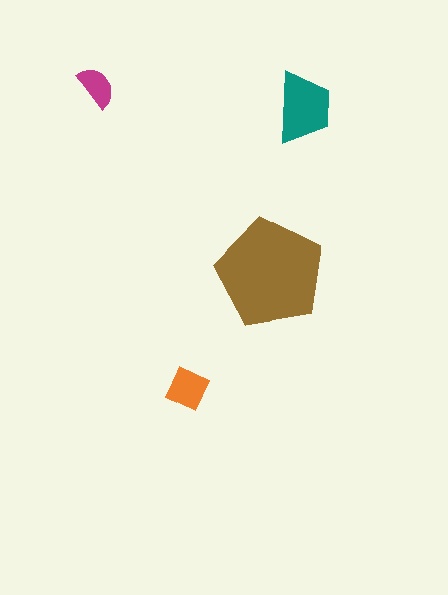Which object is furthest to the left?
The magenta semicircle is leftmost.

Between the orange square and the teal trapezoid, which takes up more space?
The teal trapezoid.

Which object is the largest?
The brown pentagon.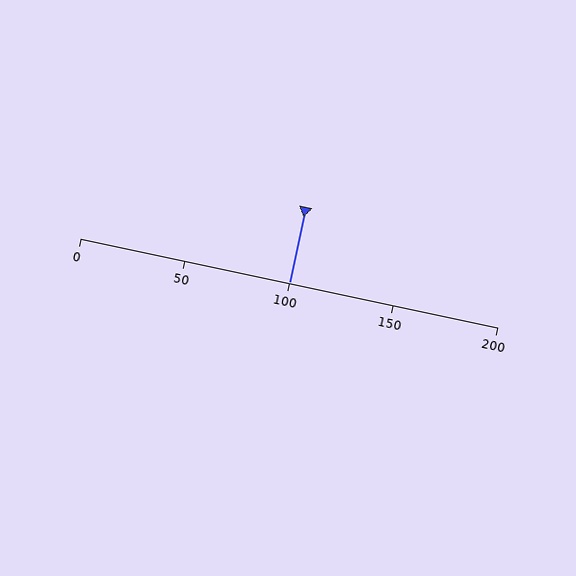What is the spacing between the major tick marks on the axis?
The major ticks are spaced 50 apart.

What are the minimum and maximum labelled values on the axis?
The axis runs from 0 to 200.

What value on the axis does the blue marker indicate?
The marker indicates approximately 100.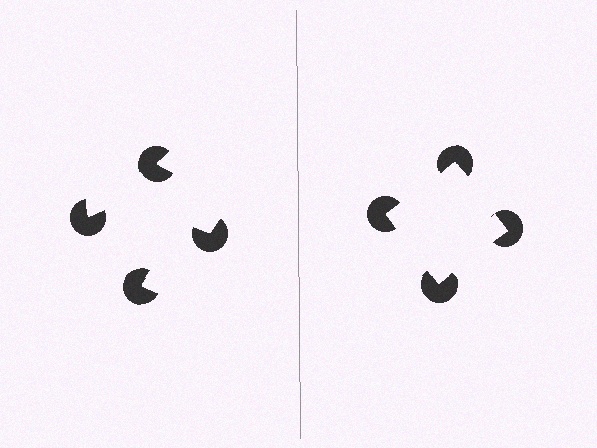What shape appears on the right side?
An illusory square.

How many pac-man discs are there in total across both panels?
8 — 4 on each side.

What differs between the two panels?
The pac-man discs are positioned identically on both sides; only the wedge orientations differ. On the right they align to a square; on the left they are misaligned.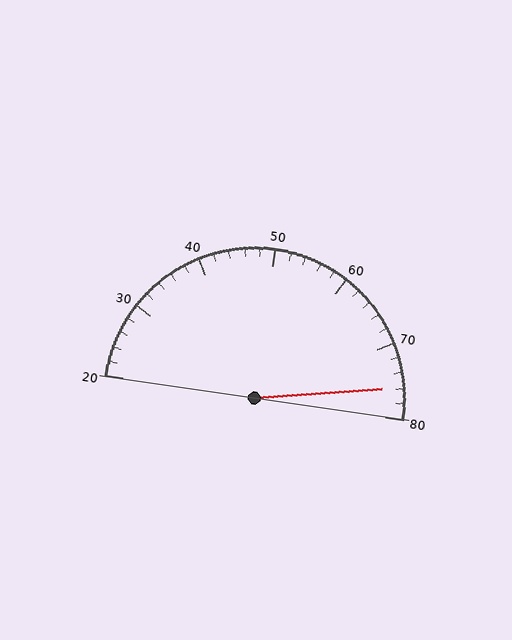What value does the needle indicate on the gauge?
The needle indicates approximately 76.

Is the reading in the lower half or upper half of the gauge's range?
The reading is in the upper half of the range (20 to 80).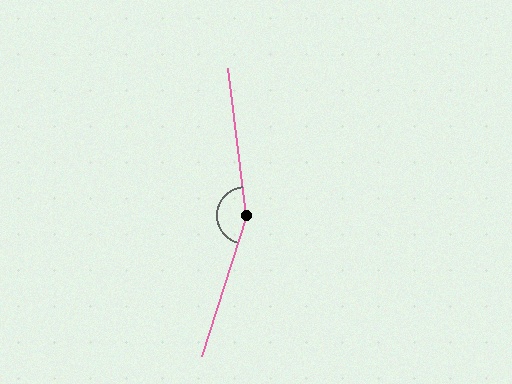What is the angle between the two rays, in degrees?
Approximately 156 degrees.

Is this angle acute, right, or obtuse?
It is obtuse.